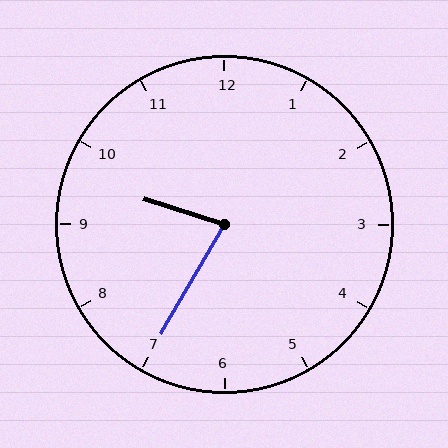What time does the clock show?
9:35.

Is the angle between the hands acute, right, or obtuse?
It is acute.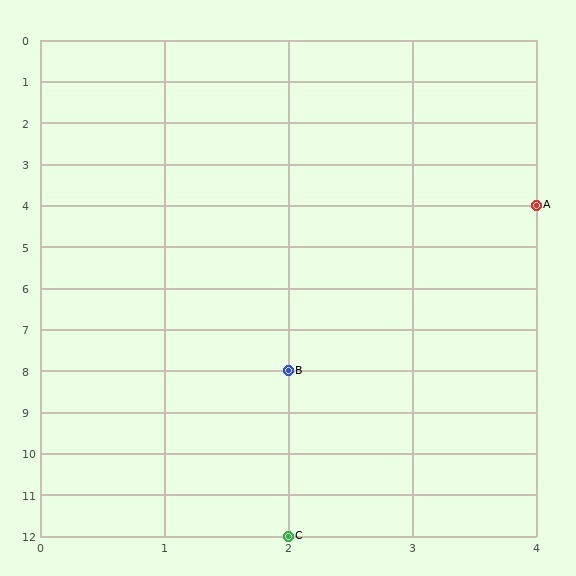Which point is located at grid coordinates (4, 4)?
Point A is at (4, 4).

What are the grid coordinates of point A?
Point A is at grid coordinates (4, 4).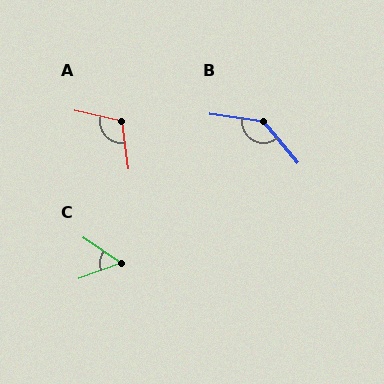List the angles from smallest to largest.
C (54°), A (110°), B (138°).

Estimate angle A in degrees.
Approximately 110 degrees.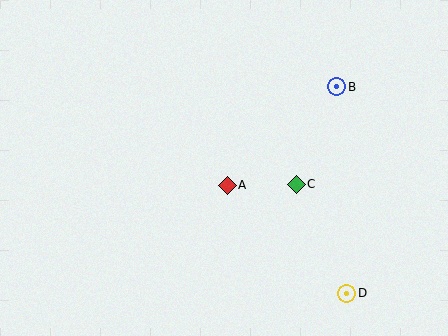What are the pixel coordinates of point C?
Point C is at (296, 184).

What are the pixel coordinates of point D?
Point D is at (347, 293).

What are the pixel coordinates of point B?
Point B is at (337, 87).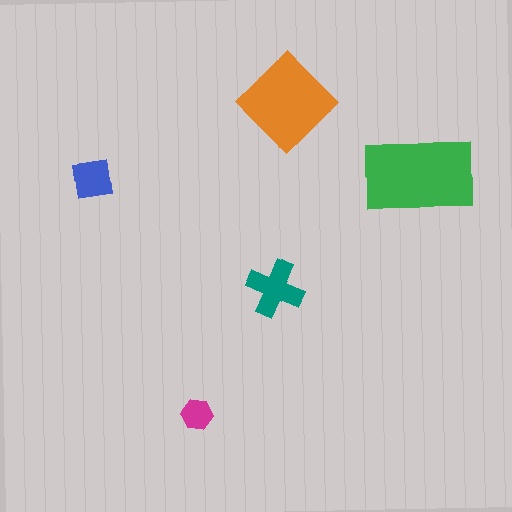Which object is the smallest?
The magenta hexagon.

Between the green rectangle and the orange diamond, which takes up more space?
The green rectangle.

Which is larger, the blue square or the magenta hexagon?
The blue square.